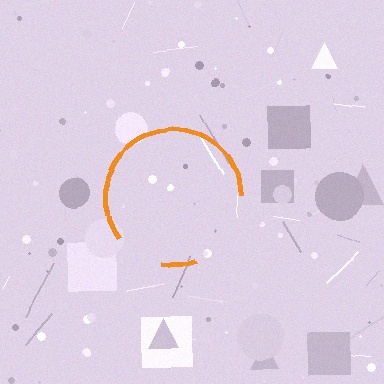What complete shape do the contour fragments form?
The contour fragments form a circle.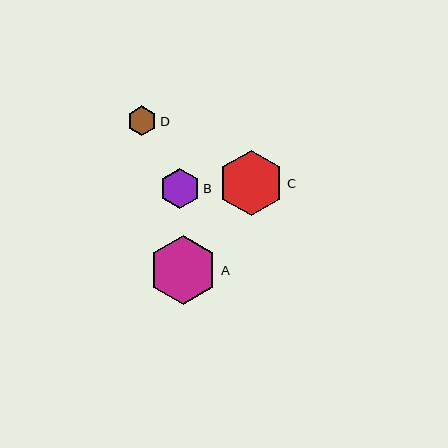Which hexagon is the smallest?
Hexagon D is the smallest with a size of approximately 30 pixels.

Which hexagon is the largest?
Hexagon A is the largest with a size of approximately 69 pixels.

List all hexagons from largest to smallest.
From largest to smallest: A, C, B, D.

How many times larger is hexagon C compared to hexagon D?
Hexagon C is approximately 2.2 times the size of hexagon D.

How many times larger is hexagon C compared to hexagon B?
Hexagon C is approximately 1.6 times the size of hexagon B.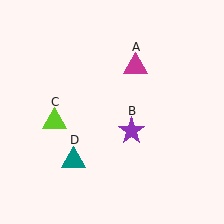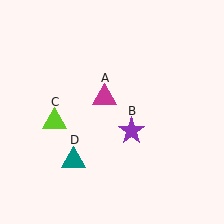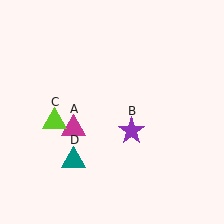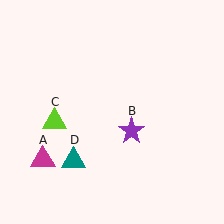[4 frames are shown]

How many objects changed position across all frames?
1 object changed position: magenta triangle (object A).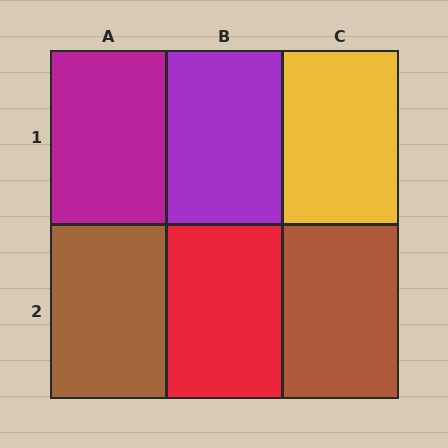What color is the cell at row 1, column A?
Magenta.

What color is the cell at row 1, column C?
Yellow.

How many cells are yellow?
1 cell is yellow.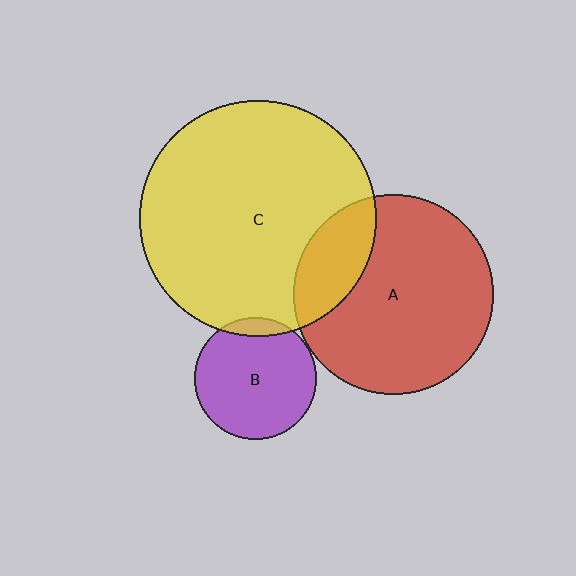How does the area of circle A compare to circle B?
Approximately 2.7 times.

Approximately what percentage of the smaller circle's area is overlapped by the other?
Approximately 10%.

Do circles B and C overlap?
Yes.